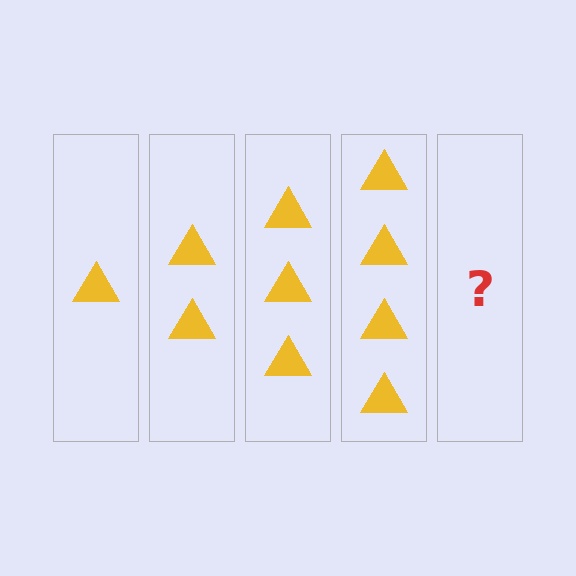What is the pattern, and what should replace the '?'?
The pattern is that each step adds one more triangle. The '?' should be 5 triangles.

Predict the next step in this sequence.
The next step is 5 triangles.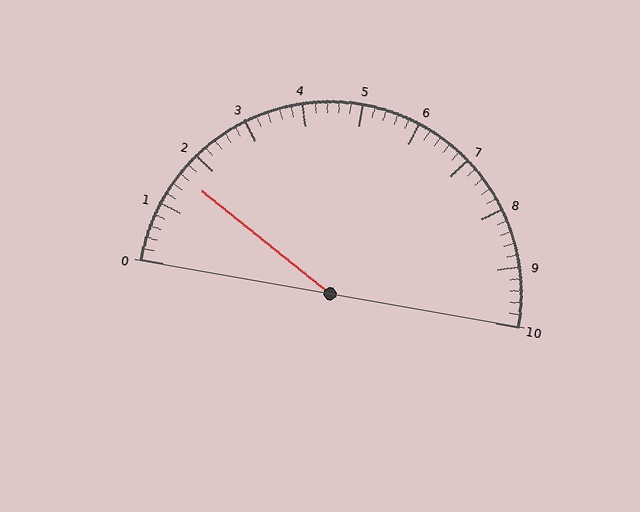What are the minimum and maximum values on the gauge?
The gauge ranges from 0 to 10.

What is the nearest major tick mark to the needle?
The nearest major tick mark is 2.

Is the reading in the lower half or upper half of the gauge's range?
The reading is in the lower half of the range (0 to 10).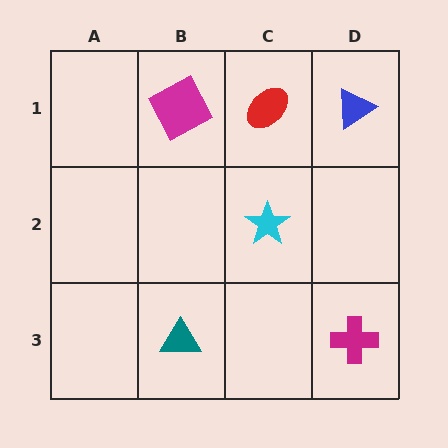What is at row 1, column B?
A magenta square.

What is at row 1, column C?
A red ellipse.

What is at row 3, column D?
A magenta cross.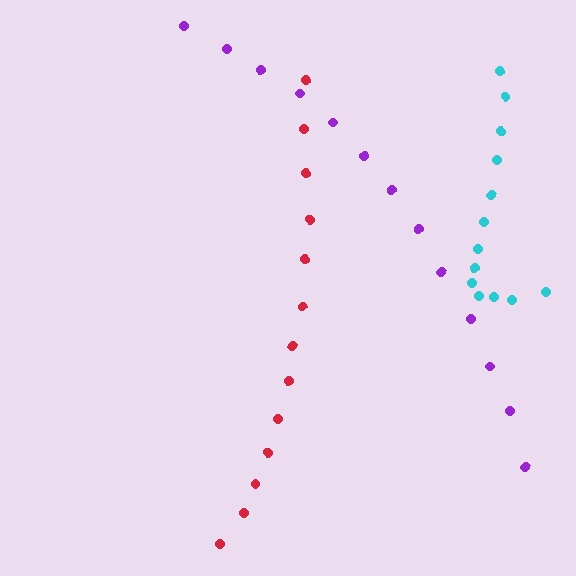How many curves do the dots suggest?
There are 3 distinct paths.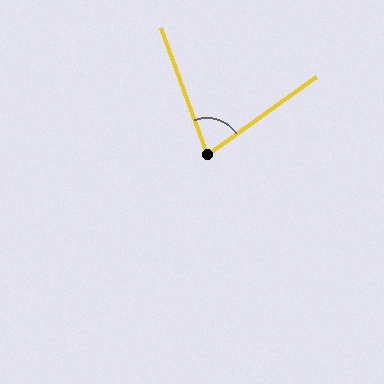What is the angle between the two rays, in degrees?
Approximately 75 degrees.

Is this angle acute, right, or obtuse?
It is acute.